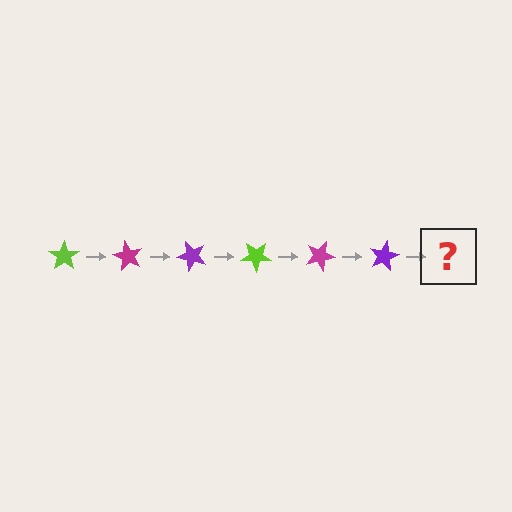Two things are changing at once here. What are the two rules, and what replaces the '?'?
The two rules are that it rotates 60 degrees each step and the color cycles through lime, magenta, and purple. The '?' should be a lime star, rotated 360 degrees from the start.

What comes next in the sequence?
The next element should be a lime star, rotated 360 degrees from the start.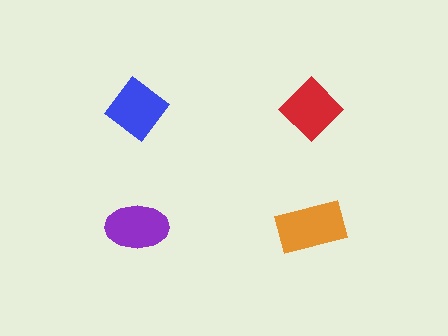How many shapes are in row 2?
2 shapes.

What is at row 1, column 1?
A blue diamond.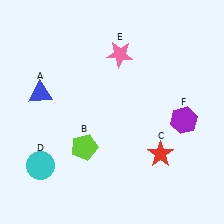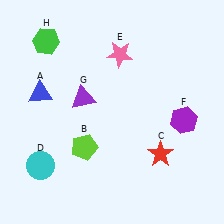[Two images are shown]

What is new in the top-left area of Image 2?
A green hexagon (H) was added in the top-left area of Image 2.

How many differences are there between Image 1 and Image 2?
There are 2 differences between the two images.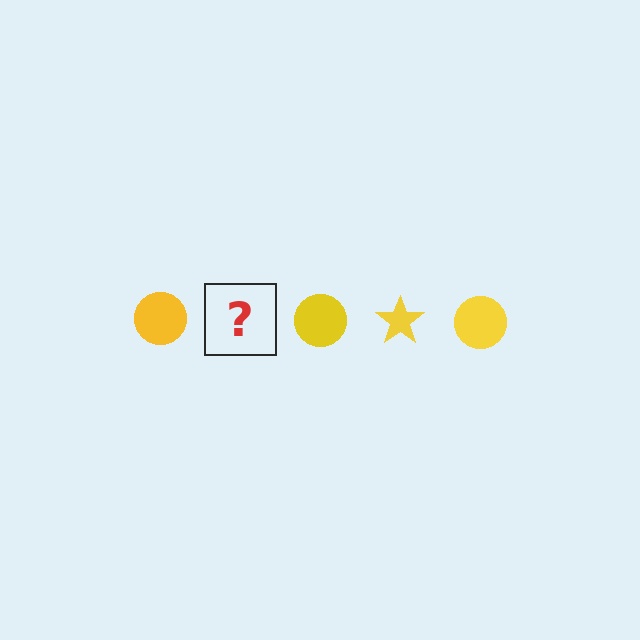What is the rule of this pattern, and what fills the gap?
The rule is that the pattern cycles through circle, star shapes in yellow. The gap should be filled with a yellow star.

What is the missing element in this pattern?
The missing element is a yellow star.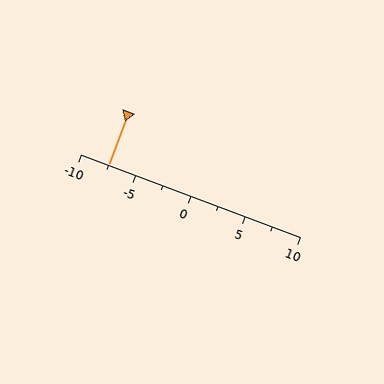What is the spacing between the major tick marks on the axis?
The major ticks are spaced 5 apart.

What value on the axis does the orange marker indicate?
The marker indicates approximately -7.5.